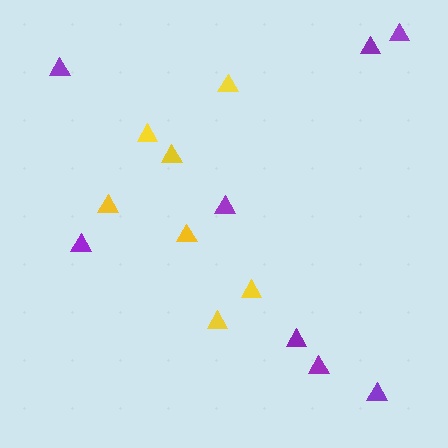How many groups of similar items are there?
There are 2 groups: one group of yellow triangles (7) and one group of purple triangles (8).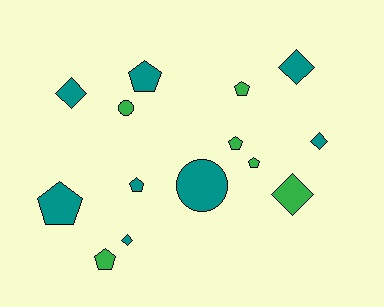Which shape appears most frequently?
Pentagon, with 7 objects.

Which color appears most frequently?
Teal, with 8 objects.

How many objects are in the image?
There are 14 objects.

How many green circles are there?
There is 1 green circle.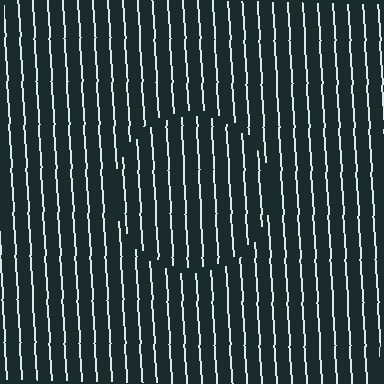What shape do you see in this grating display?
An illusory circle. The interior of the shape contains the same grating, shifted by half a period — the contour is defined by the phase discontinuity where line-ends from the inner and outer gratings abut.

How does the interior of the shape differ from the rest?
The interior of the shape contains the same grating, shifted by half a period — the contour is defined by the phase discontinuity where line-ends from the inner and outer gratings abut.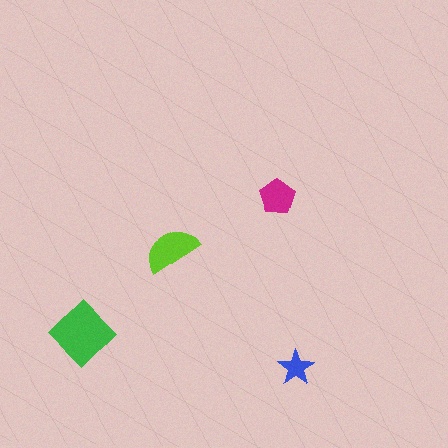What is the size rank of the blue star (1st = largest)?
4th.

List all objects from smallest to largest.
The blue star, the magenta pentagon, the lime semicircle, the green diamond.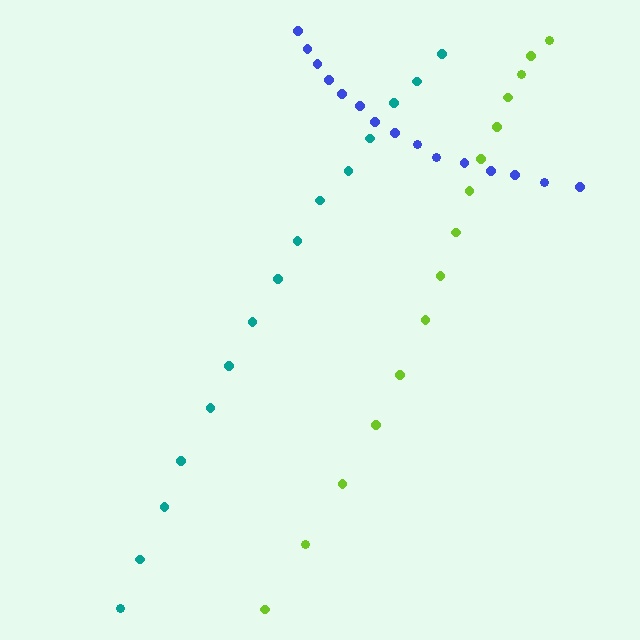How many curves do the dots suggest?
There are 3 distinct paths.